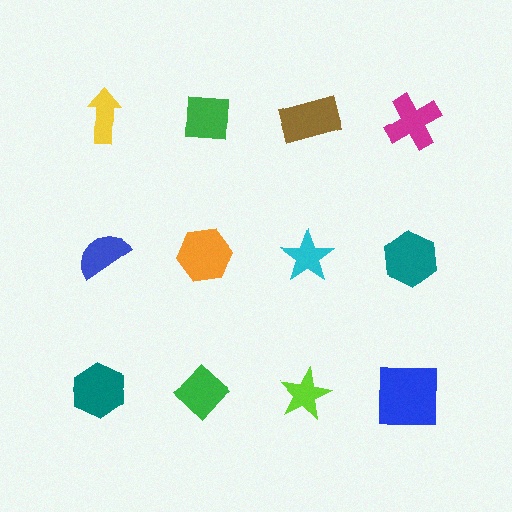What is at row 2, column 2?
An orange hexagon.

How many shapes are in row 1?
4 shapes.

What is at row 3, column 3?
A lime star.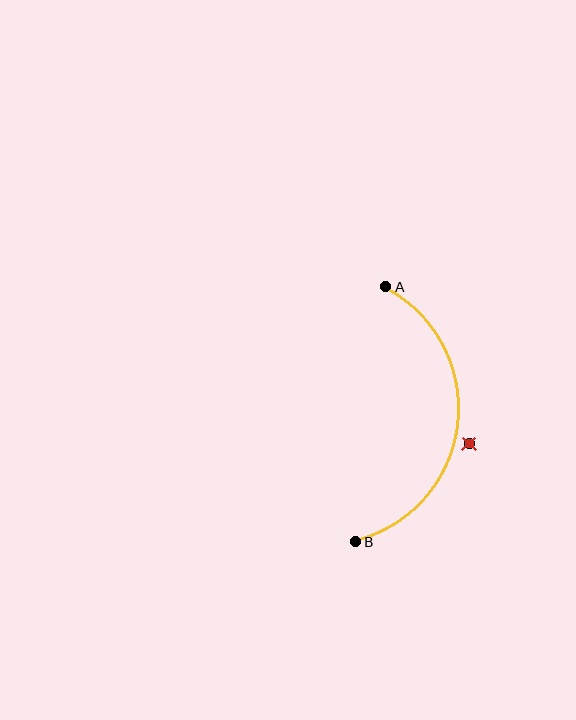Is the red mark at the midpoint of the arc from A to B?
No — the red mark does not lie on the arc at all. It sits slightly outside the curve.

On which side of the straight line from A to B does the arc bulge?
The arc bulges to the right of the straight line connecting A and B.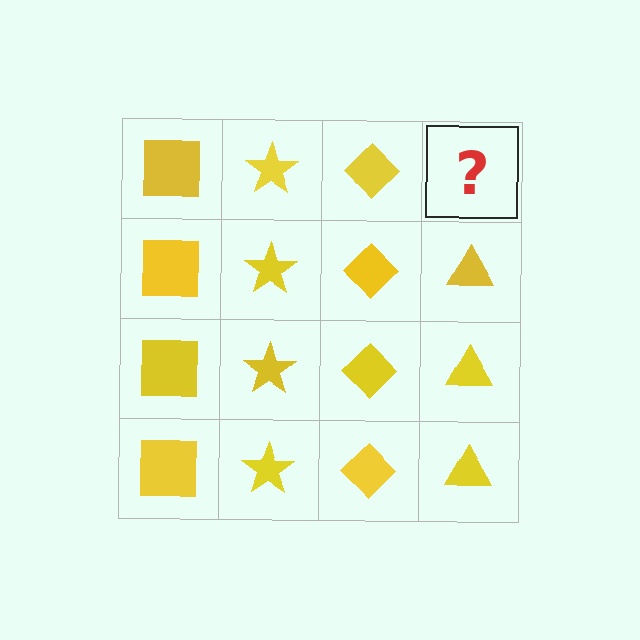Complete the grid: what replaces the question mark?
The question mark should be replaced with a yellow triangle.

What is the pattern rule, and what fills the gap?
The rule is that each column has a consistent shape. The gap should be filled with a yellow triangle.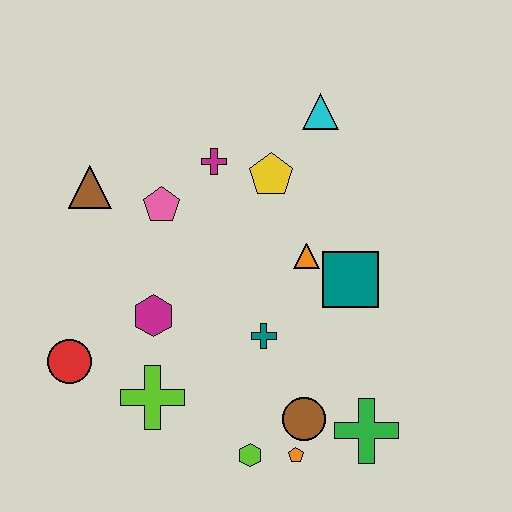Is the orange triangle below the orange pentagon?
No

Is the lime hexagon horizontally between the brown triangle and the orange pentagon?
Yes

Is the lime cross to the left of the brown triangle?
No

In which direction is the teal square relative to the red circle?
The teal square is to the right of the red circle.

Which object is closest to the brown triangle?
The pink pentagon is closest to the brown triangle.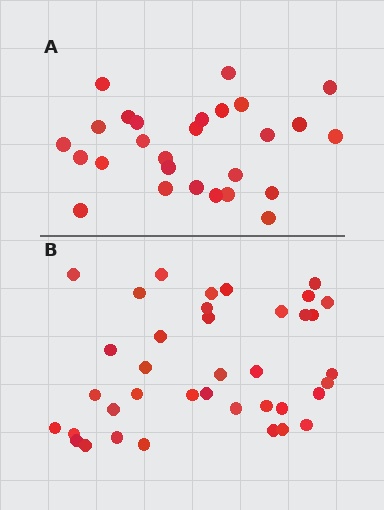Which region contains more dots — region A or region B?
Region B (the bottom region) has more dots.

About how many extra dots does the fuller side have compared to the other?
Region B has roughly 12 or so more dots than region A.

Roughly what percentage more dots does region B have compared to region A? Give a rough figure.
About 40% more.